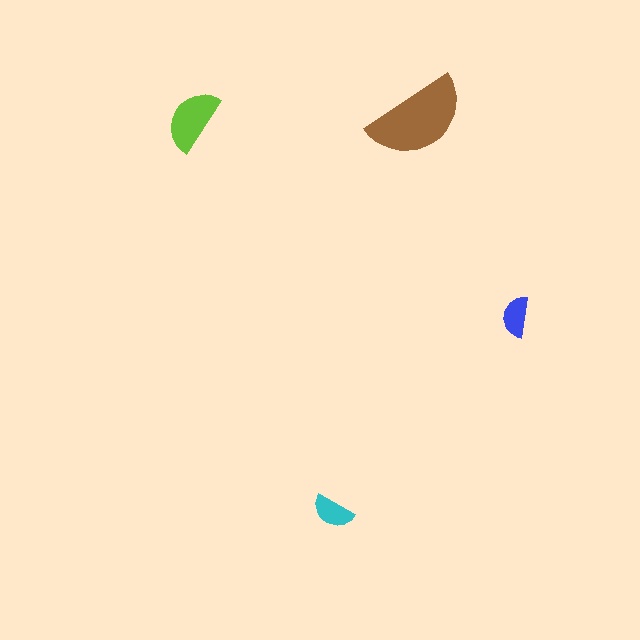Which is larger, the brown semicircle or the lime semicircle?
The brown one.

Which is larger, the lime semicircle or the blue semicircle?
The lime one.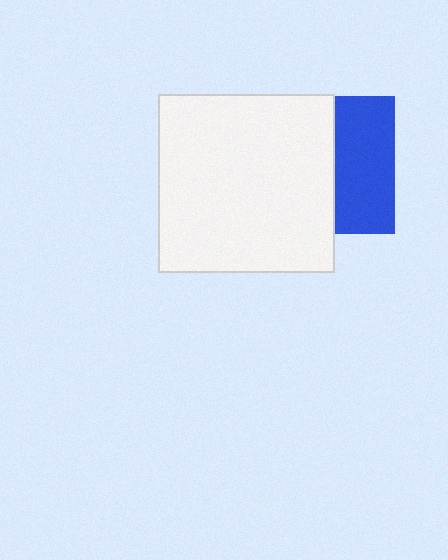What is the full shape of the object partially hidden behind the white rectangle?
The partially hidden object is a blue square.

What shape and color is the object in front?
The object in front is a white rectangle.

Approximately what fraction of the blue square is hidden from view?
Roughly 57% of the blue square is hidden behind the white rectangle.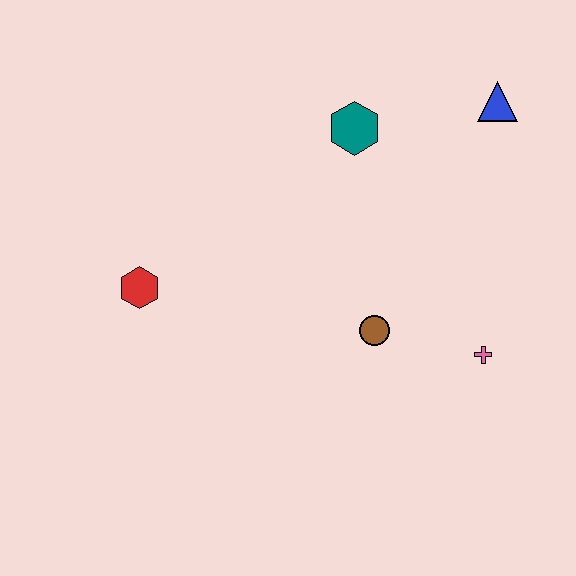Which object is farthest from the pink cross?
The red hexagon is farthest from the pink cross.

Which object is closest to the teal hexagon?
The blue triangle is closest to the teal hexagon.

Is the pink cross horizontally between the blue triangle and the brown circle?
Yes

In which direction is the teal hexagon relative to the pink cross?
The teal hexagon is above the pink cross.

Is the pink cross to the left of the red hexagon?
No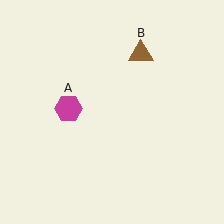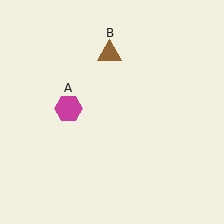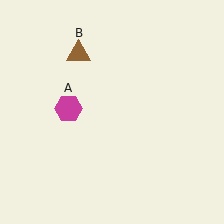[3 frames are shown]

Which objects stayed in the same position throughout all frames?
Magenta hexagon (object A) remained stationary.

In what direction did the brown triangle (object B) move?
The brown triangle (object B) moved left.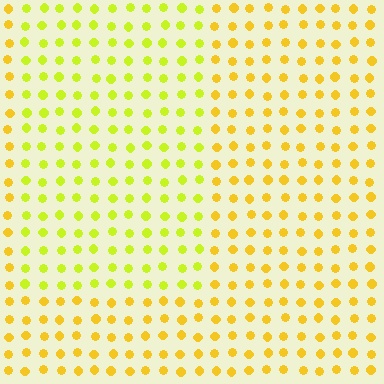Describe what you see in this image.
The image is filled with small yellow elements in a uniform arrangement. A rectangle-shaped region is visible where the elements are tinted to a slightly different hue, forming a subtle color boundary.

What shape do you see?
I see a rectangle.